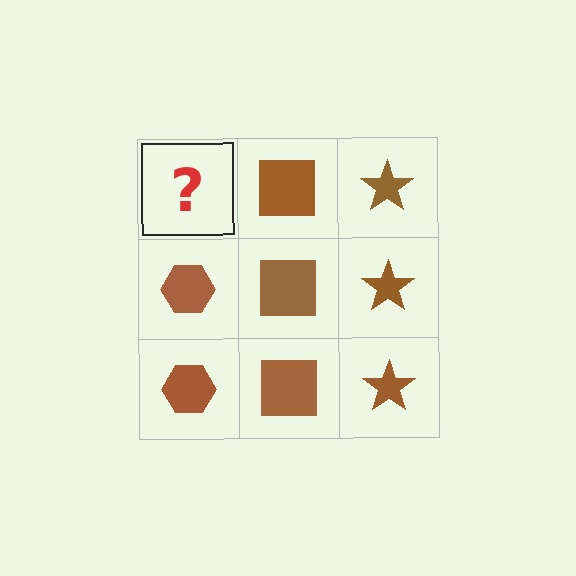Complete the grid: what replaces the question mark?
The question mark should be replaced with a brown hexagon.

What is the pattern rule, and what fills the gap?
The rule is that each column has a consistent shape. The gap should be filled with a brown hexagon.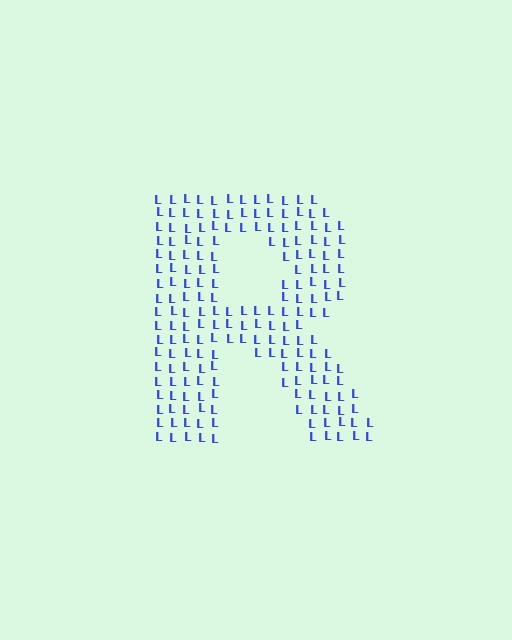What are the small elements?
The small elements are letter L's.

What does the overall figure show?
The overall figure shows the letter R.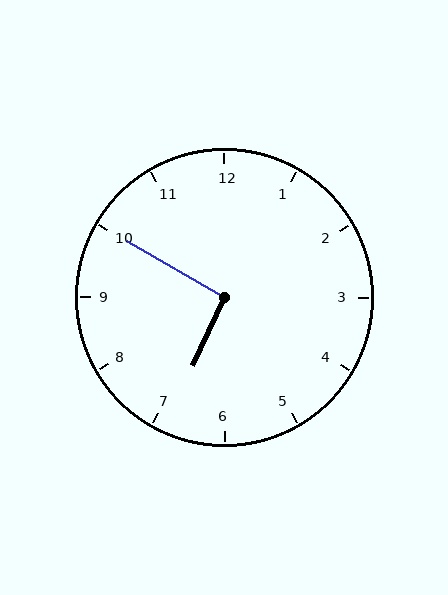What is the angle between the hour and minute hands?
Approximately 95 degrees.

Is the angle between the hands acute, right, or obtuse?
It is right.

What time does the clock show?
6:50.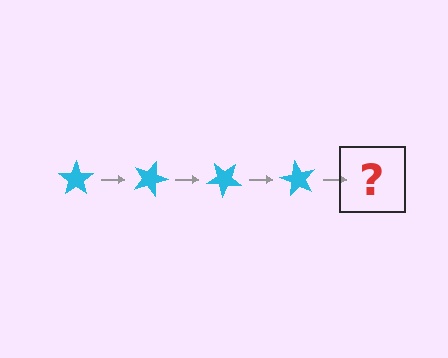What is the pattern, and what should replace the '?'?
The pattern is that the star rotates 20 degrees each step. The '?' should be a cyan star rotated 80 degrees.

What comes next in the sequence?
The next element should be a cyan star rotated 80 degrees.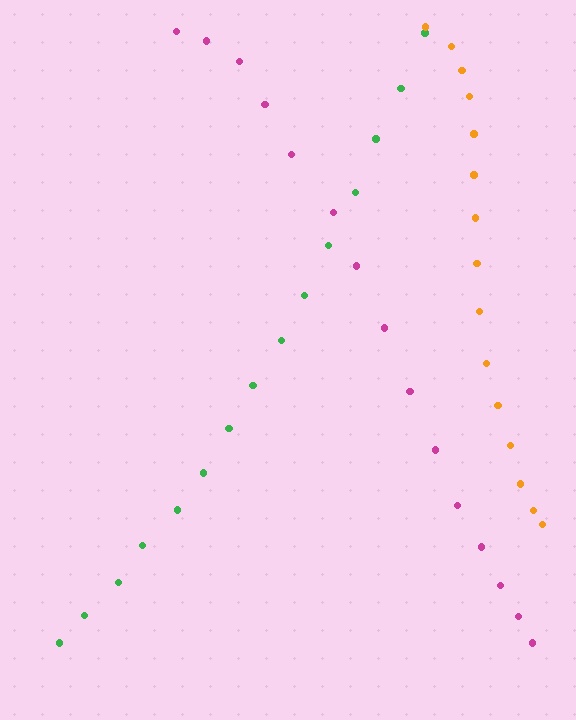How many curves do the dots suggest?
There are 3 distinct paths.